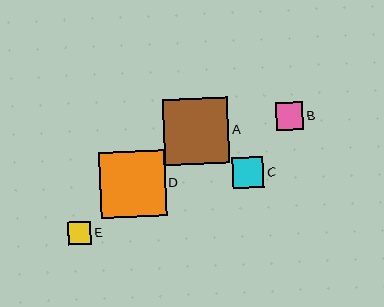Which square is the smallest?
Square E is the smallest with a size of approximately 23 pixels.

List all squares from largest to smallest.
From largest to smallest: D, A, C, B, E.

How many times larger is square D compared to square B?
Square D is approximately 2.4 times the size of square B.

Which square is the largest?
Square D is the largest with a size of approximately 66 pixels.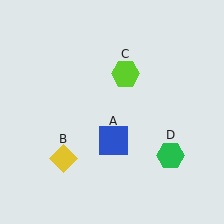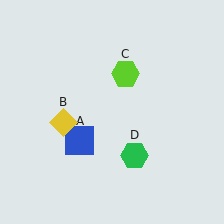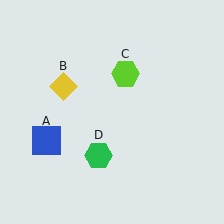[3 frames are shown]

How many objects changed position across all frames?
3 objects changed position: blue square (object A), yellow diamond (object B), green hexagon (object D).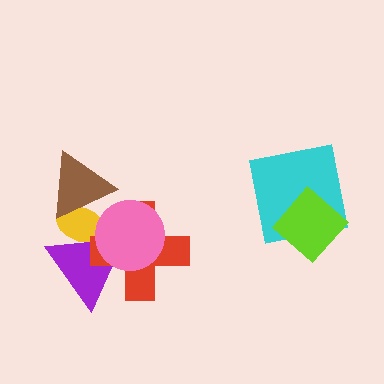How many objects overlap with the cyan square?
1 object overlaps with the cyan square.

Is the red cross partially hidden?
Yes, it is partially covered by another shape.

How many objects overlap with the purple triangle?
3 objects overlap with the purple triangle.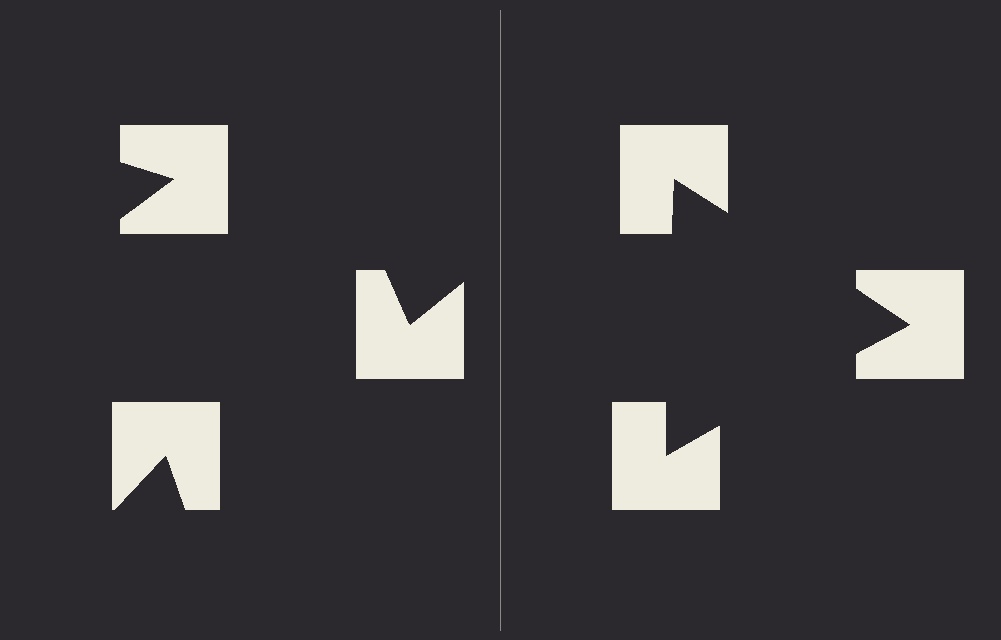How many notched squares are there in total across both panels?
6 — 3 on each side.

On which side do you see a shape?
An illusory triangle appears on the right side. On the left side the wedge cuts are rotated, so no coherent shape forms.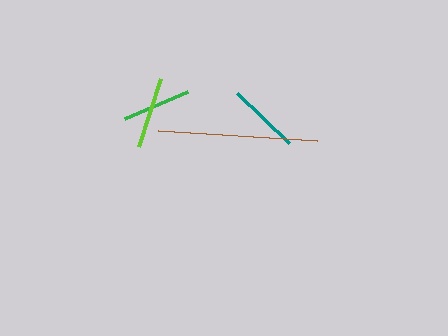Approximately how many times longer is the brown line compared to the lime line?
The brown line is approximately 2.2 times the length of the lime line.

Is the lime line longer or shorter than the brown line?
The brown line is longer than the lime line.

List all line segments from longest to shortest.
From longest to shortest: brown, teal, lime, green.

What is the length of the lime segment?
The lime segment is approximately 72 pixels long.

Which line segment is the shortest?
The green line is the shortest at approximately 68 pixels.